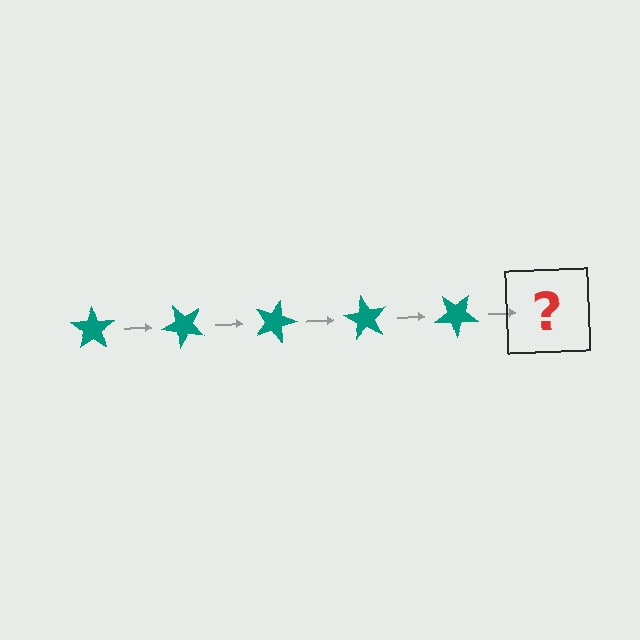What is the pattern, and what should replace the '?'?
The pattern is that the star rotates 45 degrees each step. The '?' should be a teal star rotated 225 degrees.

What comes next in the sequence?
The next element should be a teal star rotated 225 degrees.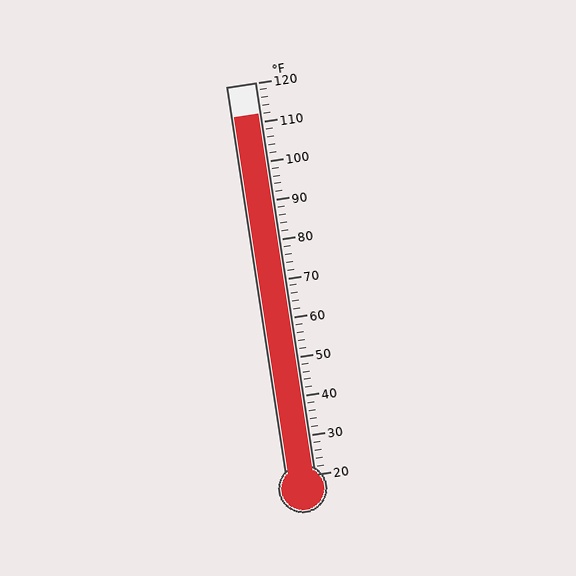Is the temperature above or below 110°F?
The temperature is above 110°F.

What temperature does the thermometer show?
The thermometer shows approximately 112°F.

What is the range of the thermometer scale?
The thermometer scale ranges from 20°F to 120°F.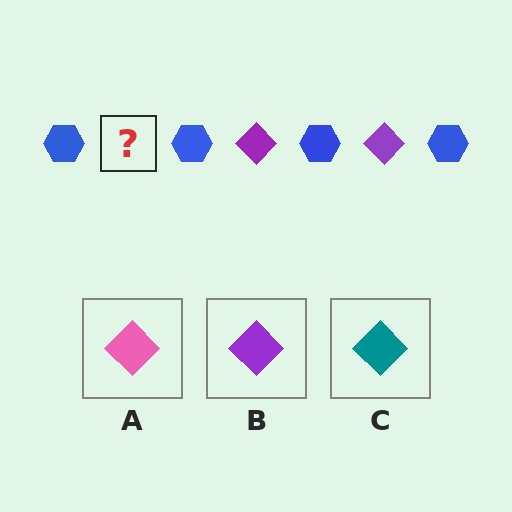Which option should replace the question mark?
Option B.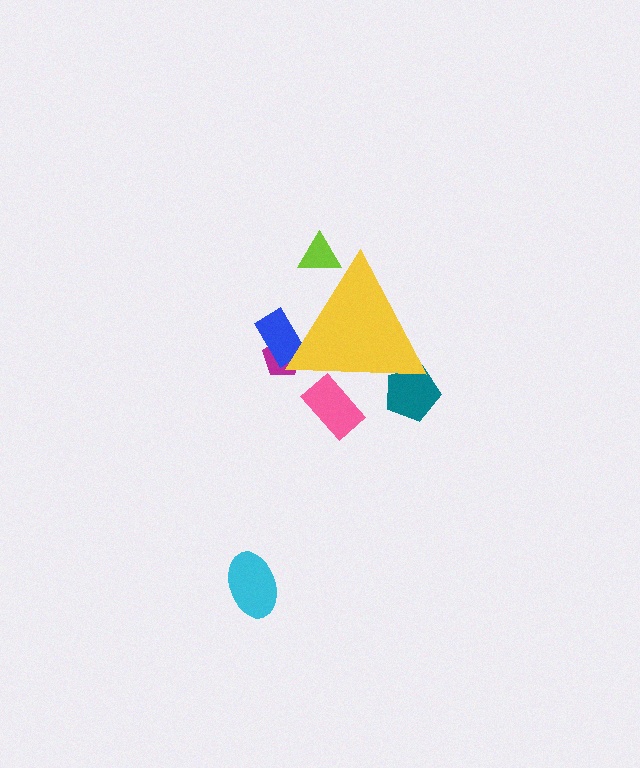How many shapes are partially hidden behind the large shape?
5 shapes are partially hidden.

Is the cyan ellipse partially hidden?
No, the cyan ellipse is fully visible.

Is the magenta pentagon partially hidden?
Yes, the magenta pentagon is partially hidden behind the yellow triangle.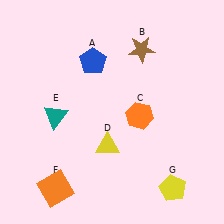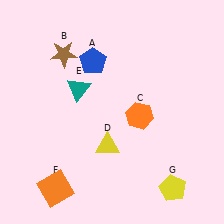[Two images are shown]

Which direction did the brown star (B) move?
The brown star (B) moved left.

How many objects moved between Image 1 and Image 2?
2 objects moved between the two images.